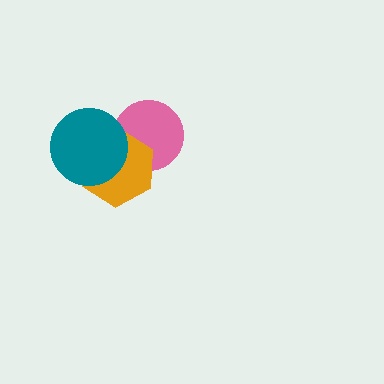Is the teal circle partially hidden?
No, no other shape covers it.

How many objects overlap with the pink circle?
2 objects overlap with the pink circle.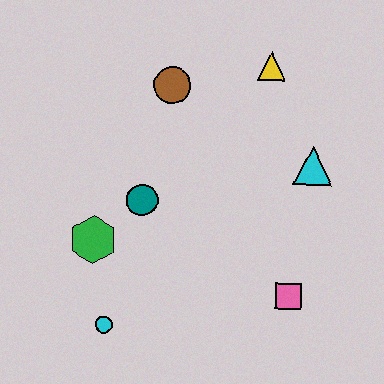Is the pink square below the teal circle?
Yes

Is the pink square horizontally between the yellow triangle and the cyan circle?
No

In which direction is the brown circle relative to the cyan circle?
The brown circle is above the cyan circle.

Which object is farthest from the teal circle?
The yellow triangle is farthest from the teal circle.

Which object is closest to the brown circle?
The yellow triangle is closest to the brown circle.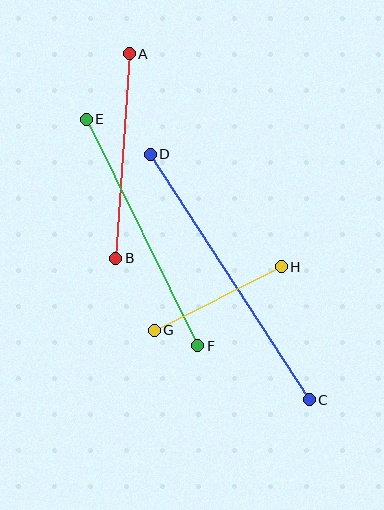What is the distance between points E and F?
The distance is approximately 252 pixels.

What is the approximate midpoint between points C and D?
The midpoint is at approximately (230, 277) pixels.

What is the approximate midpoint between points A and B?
The midpoint is at approximately (123, 156) pixels.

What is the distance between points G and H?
The distance is approximately 142 pixels.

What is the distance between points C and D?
The distance is approximately 292 pixels.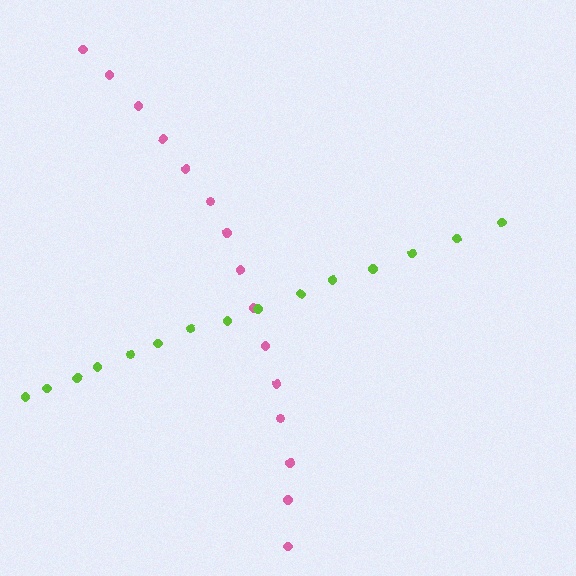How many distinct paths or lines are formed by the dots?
There are 2 distinct paths.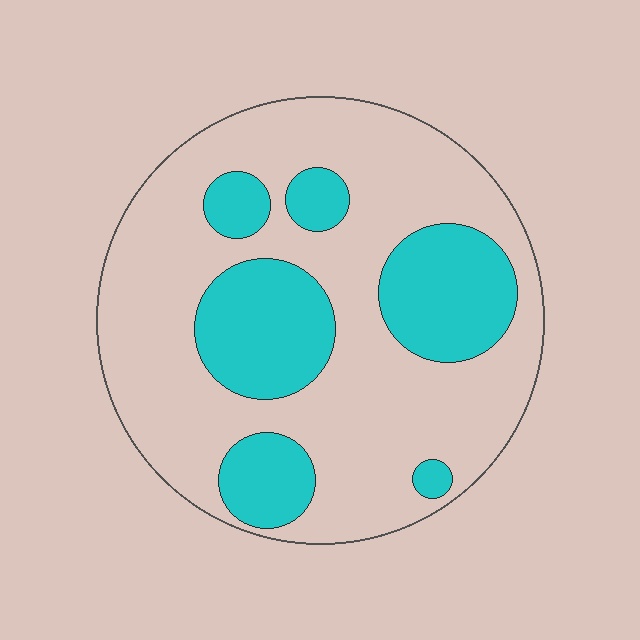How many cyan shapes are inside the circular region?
6.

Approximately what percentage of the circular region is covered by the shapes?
Approximately 30%.